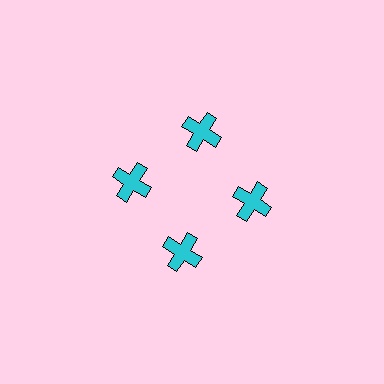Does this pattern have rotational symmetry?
Yes, this pattern has 4-fold rotational symmetry. It looks the same after rotating 90 degrees around the center.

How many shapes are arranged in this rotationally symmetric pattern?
There are 4 shapes, arranged in 4 groups of 1.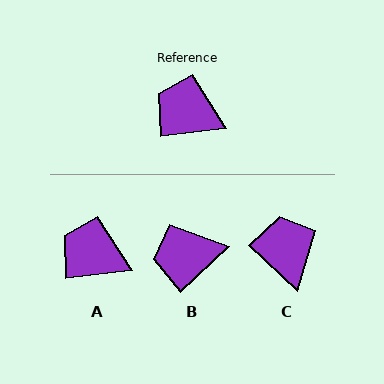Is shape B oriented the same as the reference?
No, it is off by about 37 degrees.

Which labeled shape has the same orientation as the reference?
A.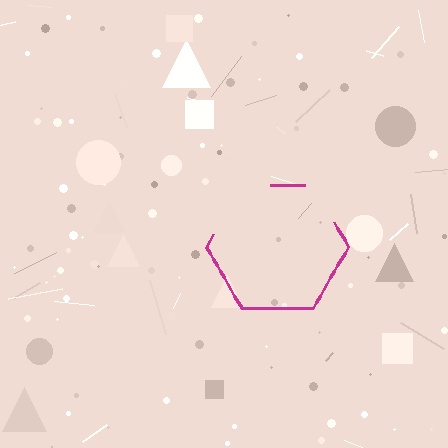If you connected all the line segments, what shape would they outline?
They would outline a hexagon.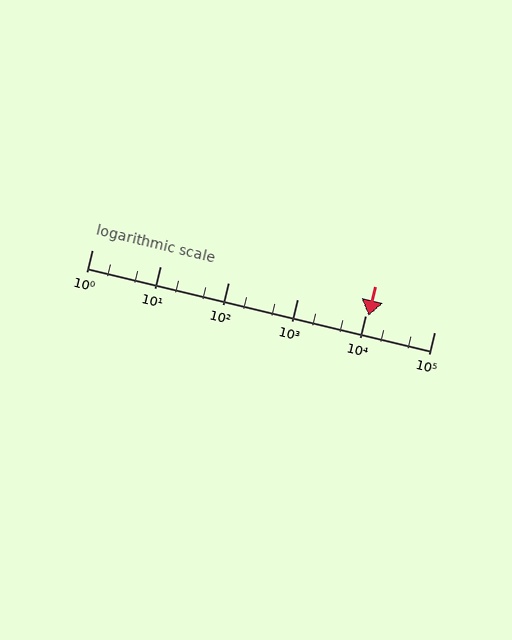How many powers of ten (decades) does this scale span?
The scale spans 5 decades, from 1 to 100000.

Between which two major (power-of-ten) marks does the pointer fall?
The pointer is between 10000 and 100000.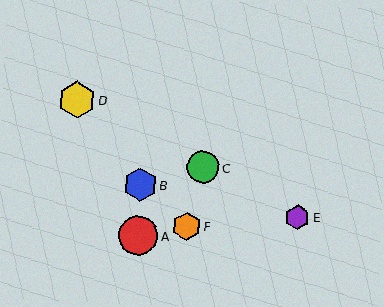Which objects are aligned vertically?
Objects A, B are aligned vertically.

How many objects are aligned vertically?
2 objects (A, B) are aligned vertically.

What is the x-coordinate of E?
Object E is at x≈297.